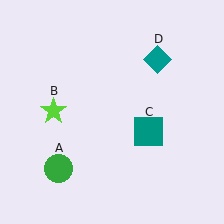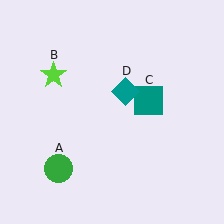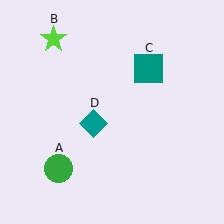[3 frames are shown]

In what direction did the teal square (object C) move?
The teal square (object C) moved up.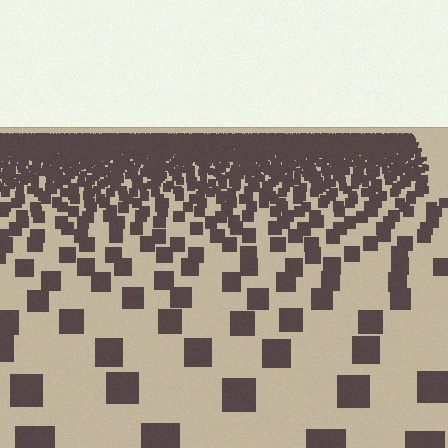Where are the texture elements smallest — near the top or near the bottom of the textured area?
Near the top.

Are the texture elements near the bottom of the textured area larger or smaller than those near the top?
Larger. Near the bottom, elements are closer to the viewer and appear at a bigger on-screen size.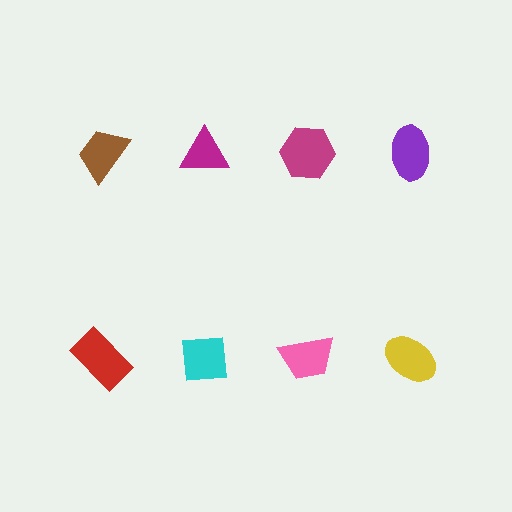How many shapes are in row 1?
4 shapes.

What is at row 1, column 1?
A brown trapezoid.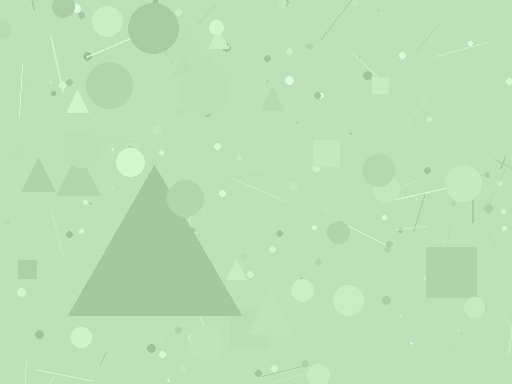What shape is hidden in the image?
A triangle is hidden in the image.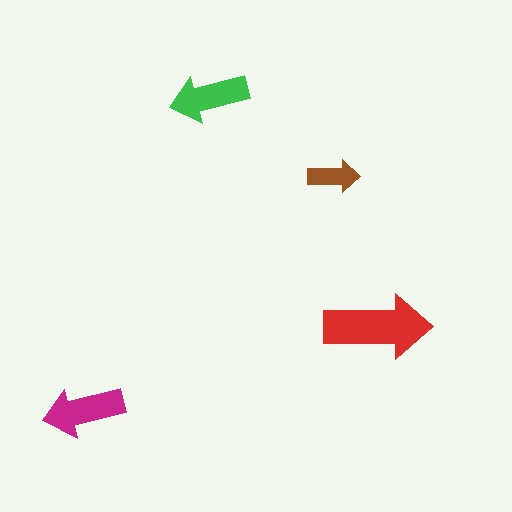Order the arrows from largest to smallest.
the red one, the magenta one, the green one, the brown one.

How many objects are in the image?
There are 4 objects in the image.